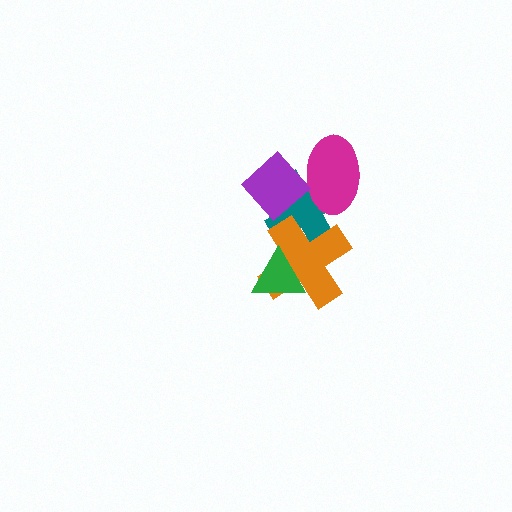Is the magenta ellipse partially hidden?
Yes, it is partially covered by another shape.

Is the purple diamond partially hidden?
No, no other shape covers it.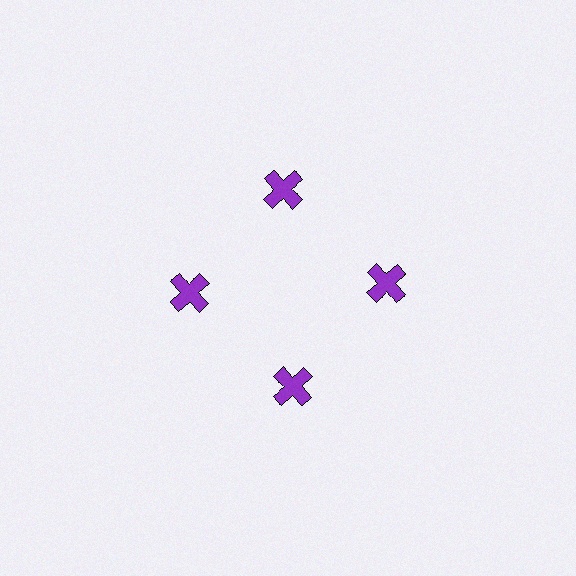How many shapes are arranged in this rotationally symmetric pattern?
There are 4 shapes, arranged in 4 groups of 1.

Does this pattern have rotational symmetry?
Yes, this pattern has 4-fold rotational symmetry. It looks the same after rotating 90 degrees around the center.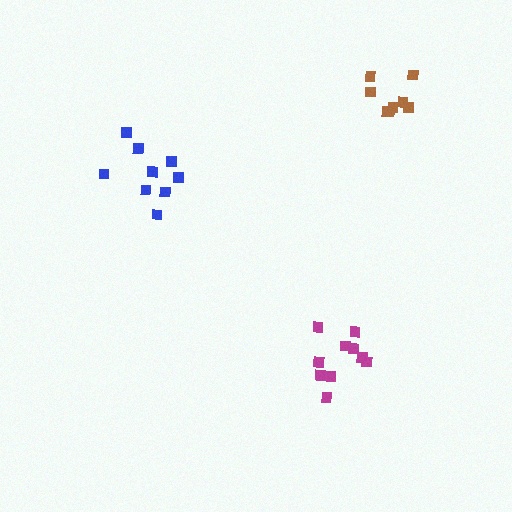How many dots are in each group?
Group 1: 9 dots, Group 2: 8 dots, Group 3: 10 dots (27 total).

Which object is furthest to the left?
The blue cluster is leftmost.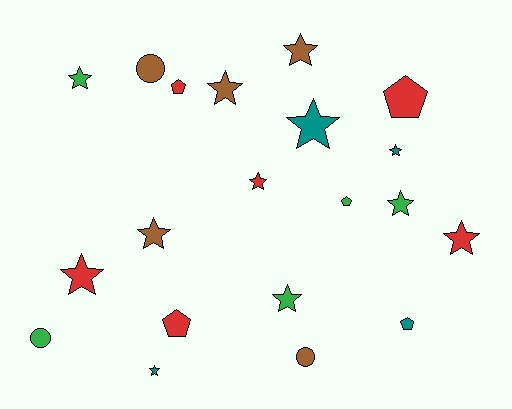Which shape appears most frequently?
Star, with 12 objects.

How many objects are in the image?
There are 20 objects.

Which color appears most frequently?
Red, with 6 objects.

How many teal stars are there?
There are 3 teal stars.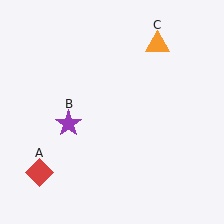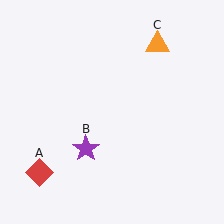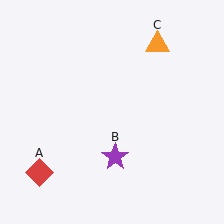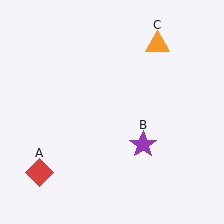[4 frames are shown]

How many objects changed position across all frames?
1 object changed position: purple star (object B).